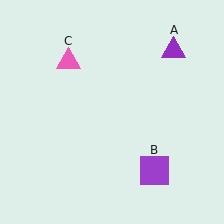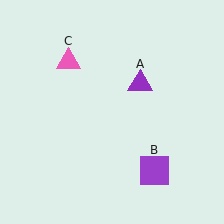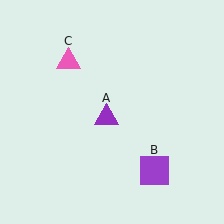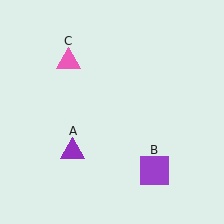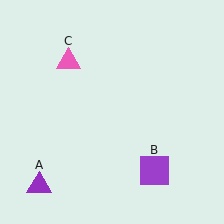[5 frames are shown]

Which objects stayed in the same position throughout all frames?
Purple square (object B) and pink triangle (object C) remained stationary.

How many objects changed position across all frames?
1 object changed position: purple triangle (object A).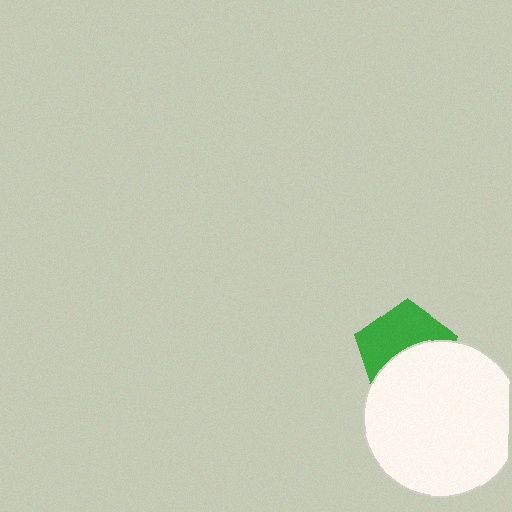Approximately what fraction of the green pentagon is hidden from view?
Roughly 49% of the green pentagon is hidden behind the white circle.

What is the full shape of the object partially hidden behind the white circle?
The partially hidden object is a green pentagon.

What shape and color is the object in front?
The object in front is a white circle.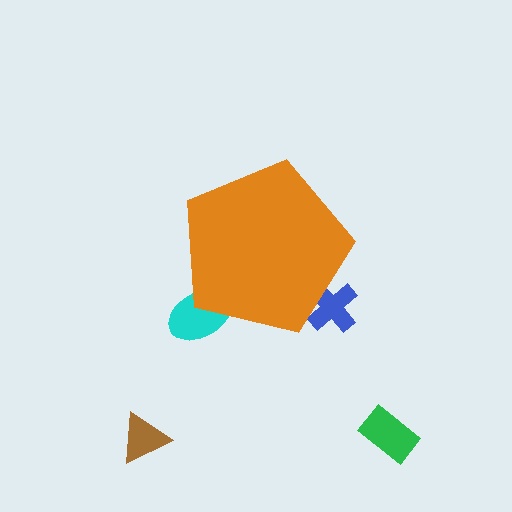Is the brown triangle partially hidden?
No, the brown triangle is fully visible.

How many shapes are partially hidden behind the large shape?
2 shapes are partially hidden.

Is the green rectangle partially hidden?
No, the green rectangle is fully visible.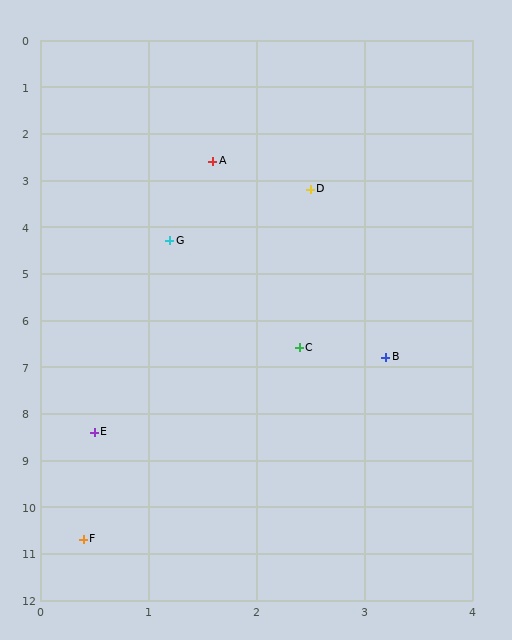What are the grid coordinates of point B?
Point B is at approximately (3.2, 6.8).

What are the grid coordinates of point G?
Point G is at approximately (1.2, 4.3).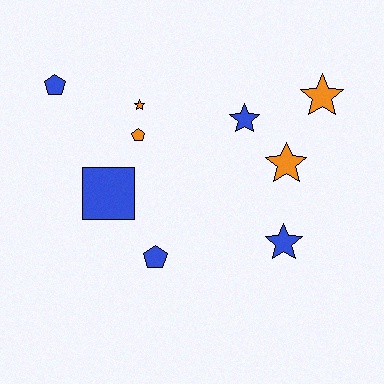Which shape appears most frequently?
Star, with 5 objects.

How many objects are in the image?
There are 9 objects.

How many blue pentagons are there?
There are 2 blue pentagons.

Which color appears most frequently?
Blue, with 5 objects.